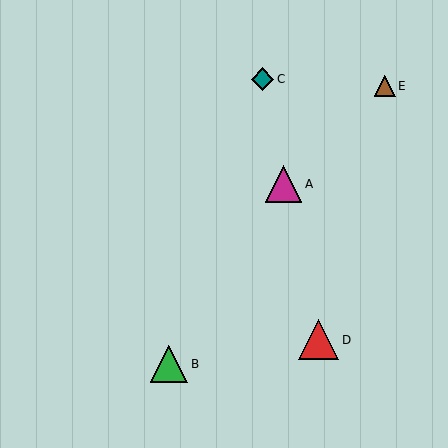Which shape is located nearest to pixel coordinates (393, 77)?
The brown triangle (labeled E) at (385, 86) is nearest to that location.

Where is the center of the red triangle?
The center of the red triangle is at (319, 340).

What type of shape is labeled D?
Shape D is a red triangle.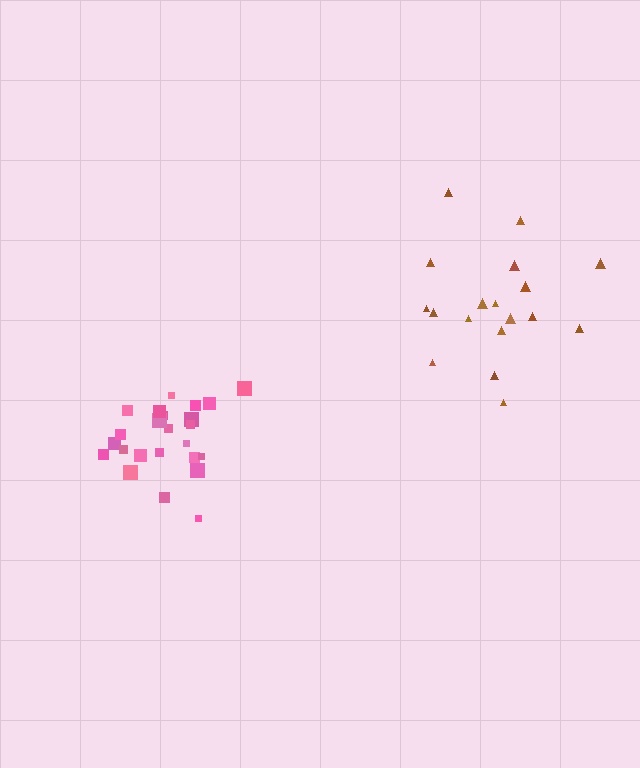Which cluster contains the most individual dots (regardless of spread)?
Pink (24).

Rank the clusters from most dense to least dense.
pink, brown.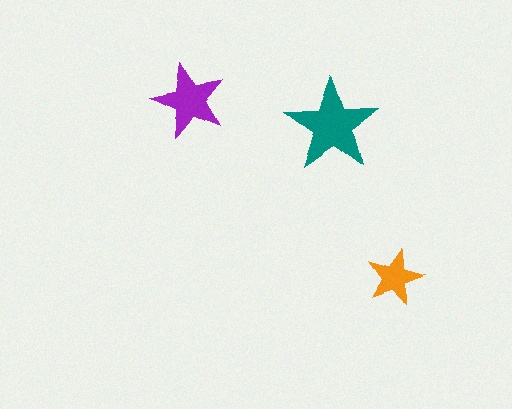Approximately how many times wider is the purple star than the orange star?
About 1.5 times wider.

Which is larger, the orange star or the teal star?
The teal one.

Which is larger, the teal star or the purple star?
The teal one.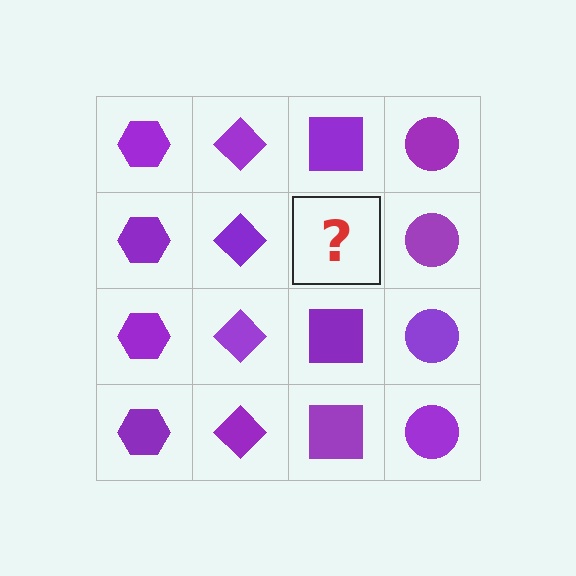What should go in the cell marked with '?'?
The missing cell should contain a purple square.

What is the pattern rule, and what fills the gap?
The rule is that each column has a consistent shape. The gap should be filled with a purple square.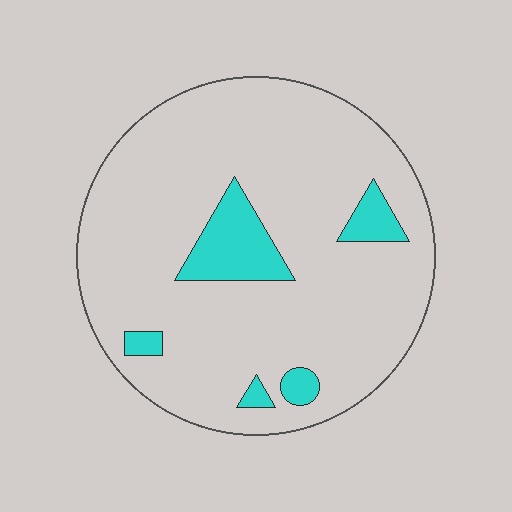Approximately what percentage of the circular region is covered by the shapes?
Approximately 10%.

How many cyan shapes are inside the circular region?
5.